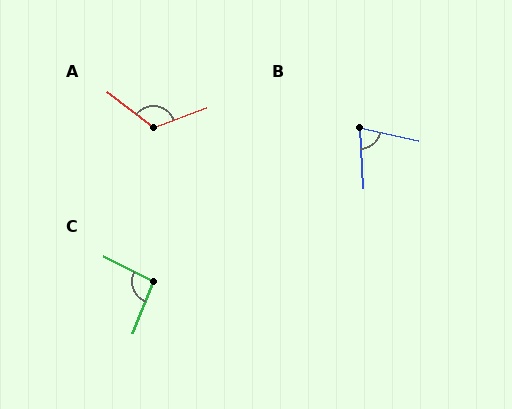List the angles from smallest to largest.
B (74°), C (95°), A (122°).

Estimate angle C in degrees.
Approximately 95 degrees.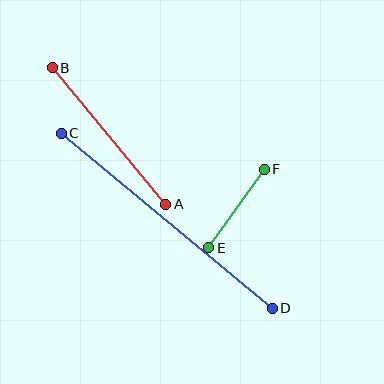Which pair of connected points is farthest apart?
Points C and D are farthest apart.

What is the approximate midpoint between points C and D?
The midpoint is at approximately (167, 221) pixels.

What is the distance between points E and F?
The distance is approximately 96 pixels.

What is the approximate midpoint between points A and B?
The midpoint is at approximately (109, 136) pixels.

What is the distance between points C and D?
The distance is approximately 274 pixels.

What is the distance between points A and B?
The distance is approximately 178 pixels.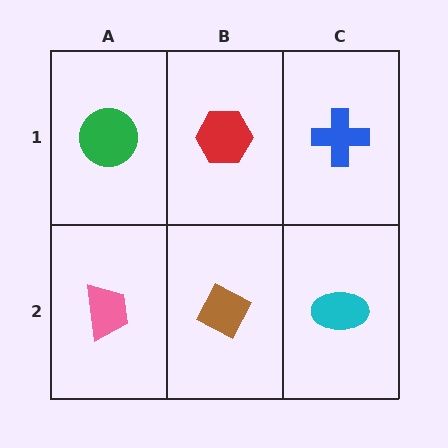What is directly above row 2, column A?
A green circle.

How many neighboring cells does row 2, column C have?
2.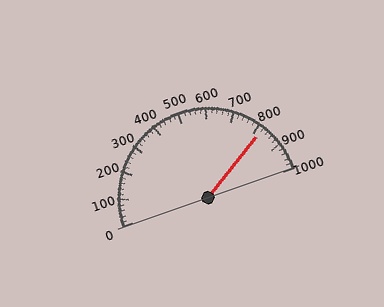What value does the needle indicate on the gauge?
The needle indicates approximately 820.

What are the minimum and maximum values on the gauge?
The gauge ranges from 0 to 1000.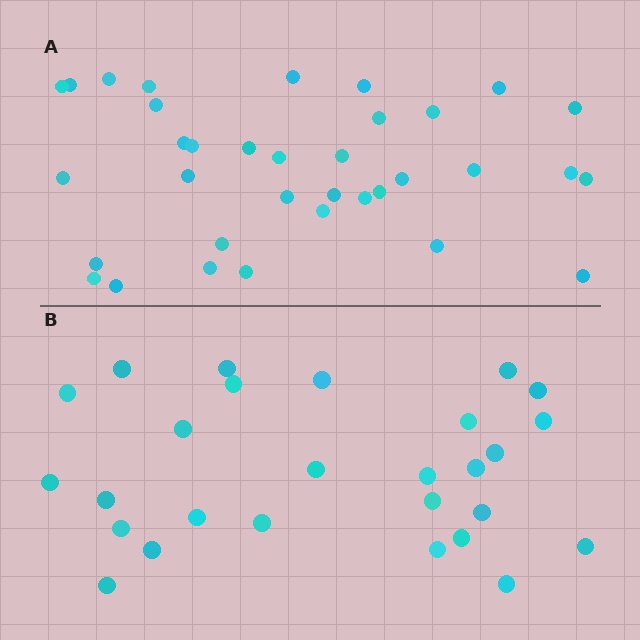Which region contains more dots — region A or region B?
Region A (the top region) has more dots.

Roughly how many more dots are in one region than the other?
Region A has roughly 8 or so more dots than region B.